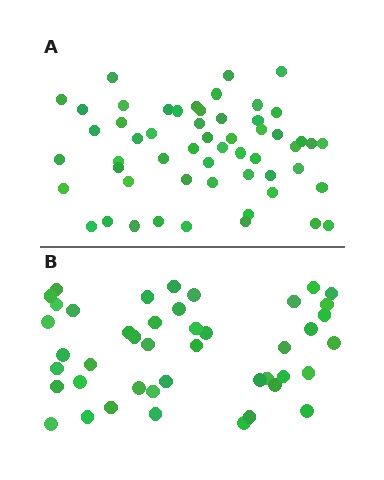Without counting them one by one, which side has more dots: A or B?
Region A (the top region) has more dots.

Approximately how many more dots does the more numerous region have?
Region A has roughly 12 or so more dots than region B.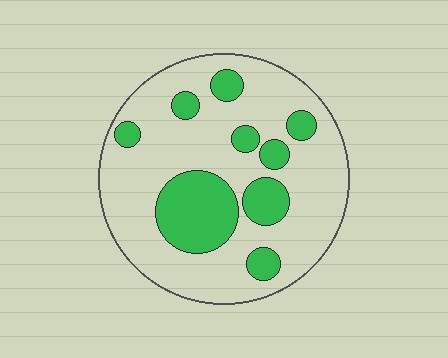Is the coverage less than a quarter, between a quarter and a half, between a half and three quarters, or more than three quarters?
Between a quarter and a half.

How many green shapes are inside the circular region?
9.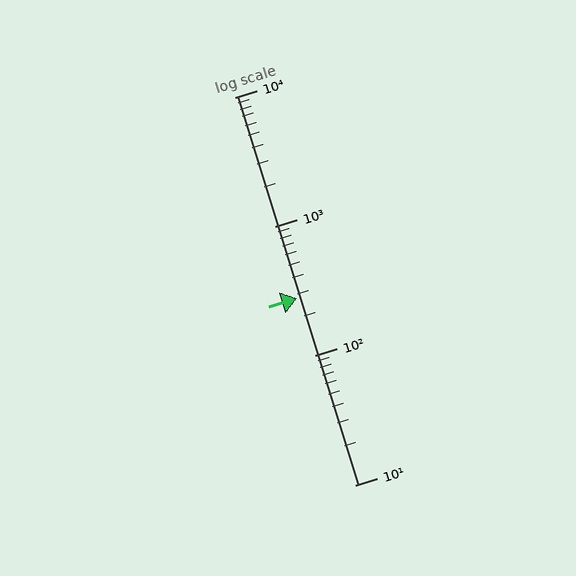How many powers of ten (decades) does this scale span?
The scale spans 3 decades, from 10 to 10000.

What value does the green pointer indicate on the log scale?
The pointer indicates approximately 280.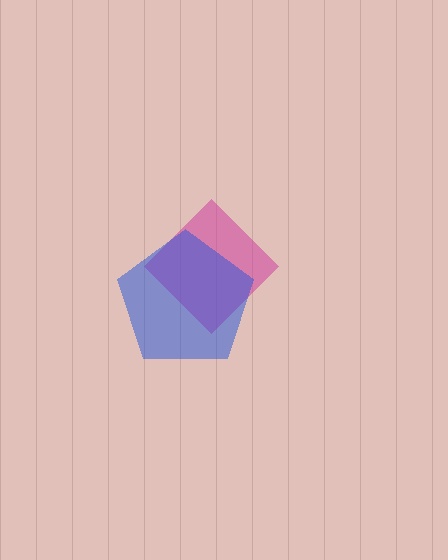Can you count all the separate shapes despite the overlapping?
Yes, there are 2 separate shapes.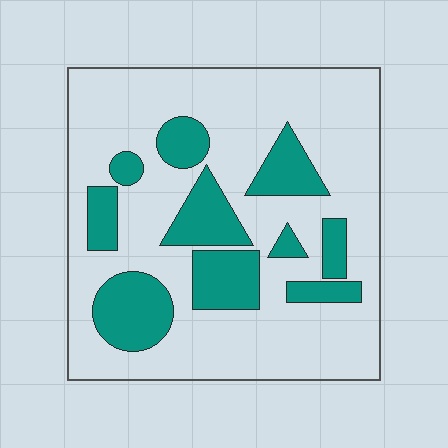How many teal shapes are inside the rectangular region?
10.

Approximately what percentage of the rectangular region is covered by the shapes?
Approximately 25%.